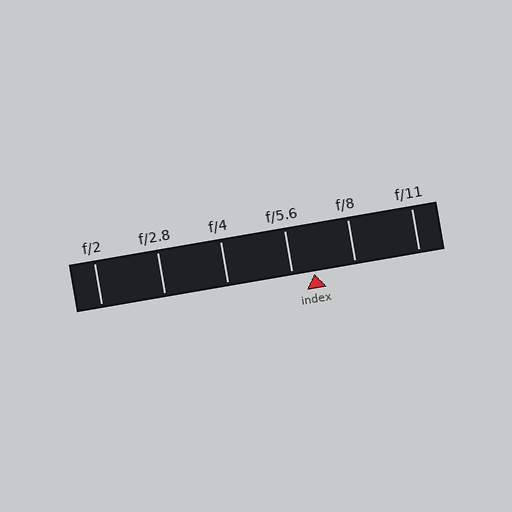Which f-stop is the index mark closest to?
The index mark is closest to f/5.6.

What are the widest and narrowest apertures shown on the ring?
The widest aperture shown is f/2 and the narrowest is f/11.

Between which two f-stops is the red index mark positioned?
The index mark is between f/5.6 and f/8.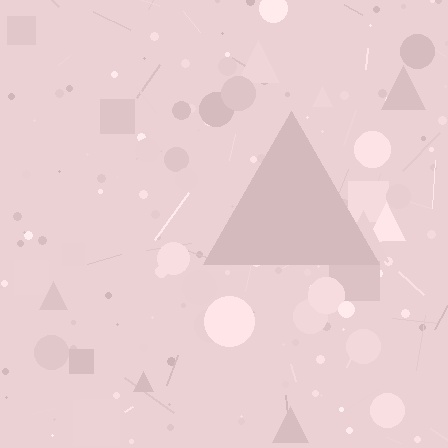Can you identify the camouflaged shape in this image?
The camouflaged shape is a triangle.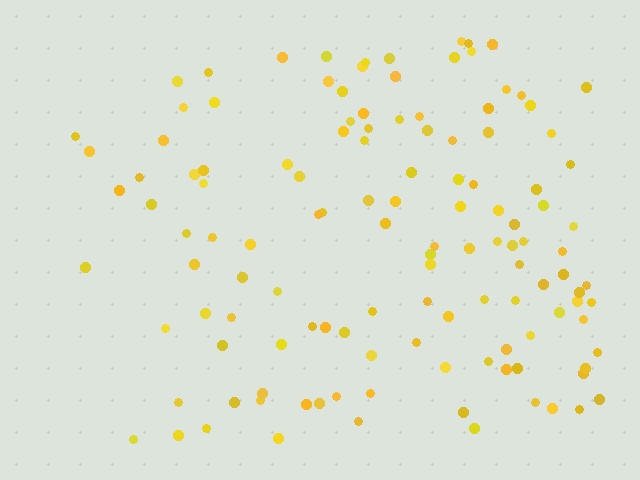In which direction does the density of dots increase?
From left to right, with the right side densest.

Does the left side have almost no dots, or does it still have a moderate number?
Still a moderate number, just noticeably fewer than the right.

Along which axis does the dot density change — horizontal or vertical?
Horizontal.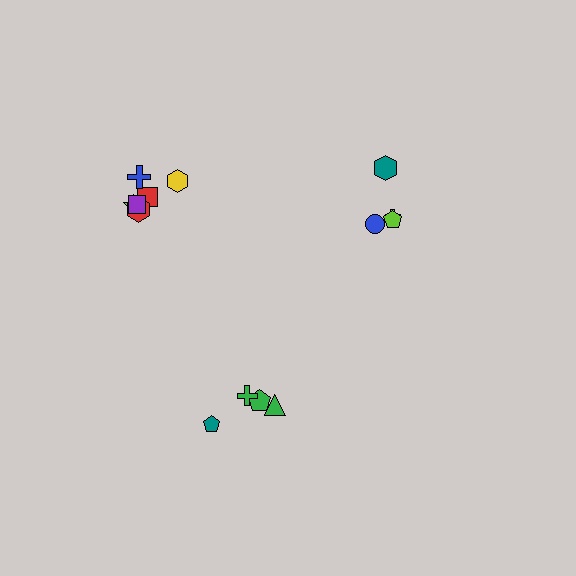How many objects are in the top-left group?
There are 6 objects.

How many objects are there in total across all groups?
There are 14 objects.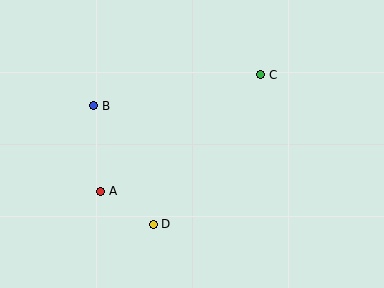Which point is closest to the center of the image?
Point D at (153, 224) is closest to the center.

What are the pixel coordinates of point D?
Point D is at (153, 224).